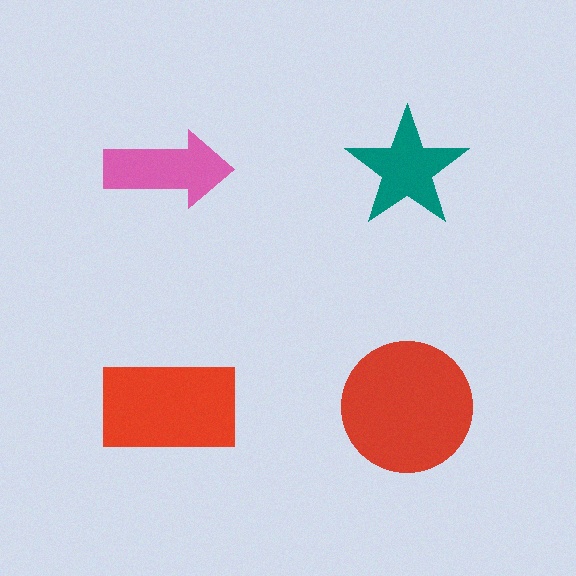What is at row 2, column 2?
A red circle.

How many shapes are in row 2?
2 shapes.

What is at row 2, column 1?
A red rectangle.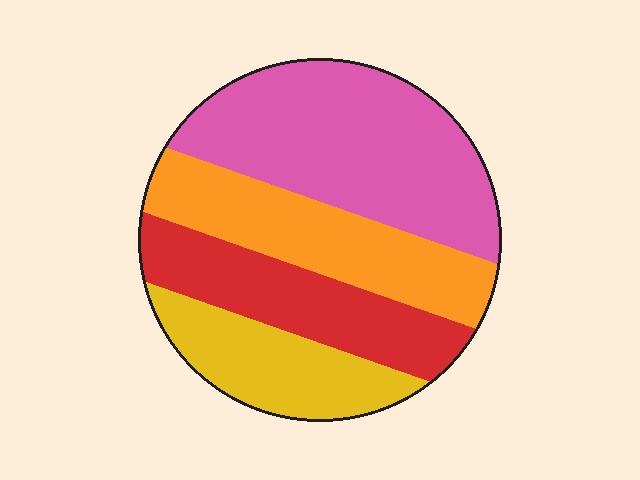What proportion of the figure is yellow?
Yellow takes up less than a quarter of the figure.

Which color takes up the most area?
Pink, at roughly 35%.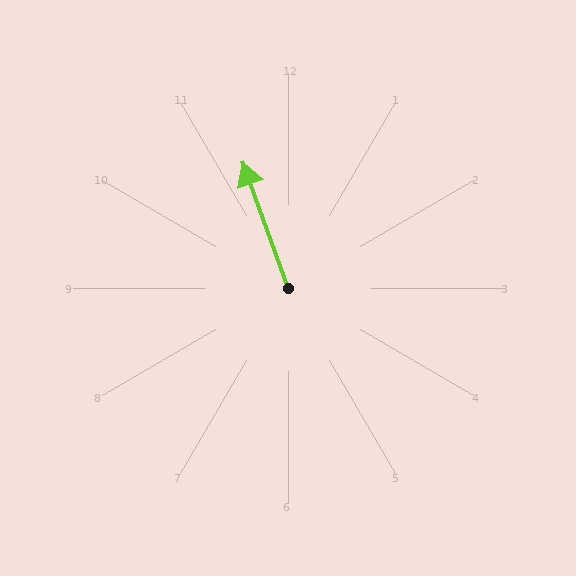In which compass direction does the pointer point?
North.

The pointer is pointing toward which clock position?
Roughly 11 o'clock.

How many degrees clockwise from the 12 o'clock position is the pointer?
Approximately 340 degrees.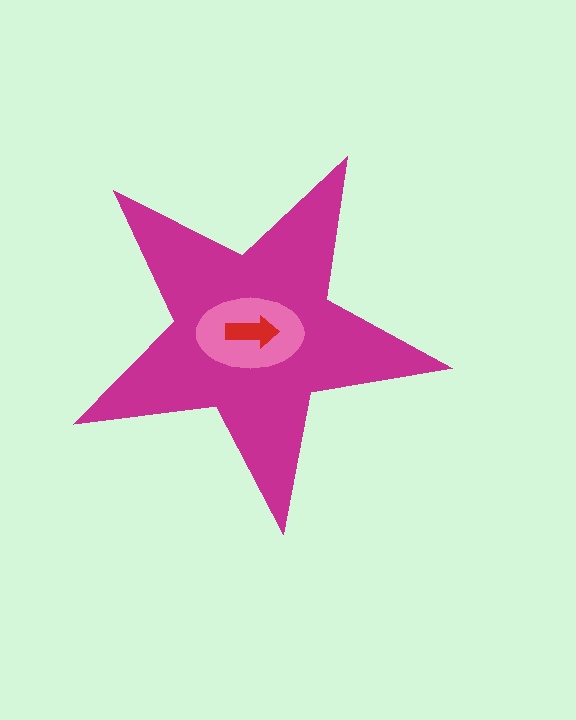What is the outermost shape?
The magenta star.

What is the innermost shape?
The red arrow.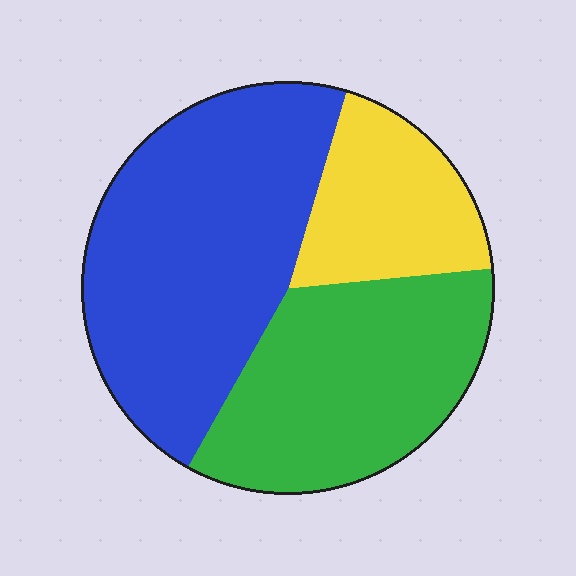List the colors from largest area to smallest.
From largest to smallest: blue, green, yellow.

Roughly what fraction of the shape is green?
Green takes up about one third (1/3) of the shape.